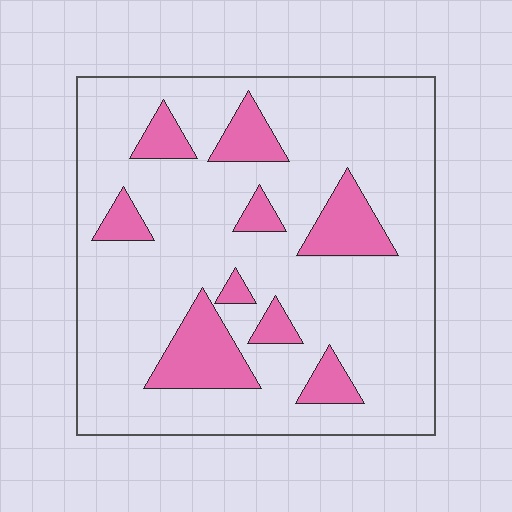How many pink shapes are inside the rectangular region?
9.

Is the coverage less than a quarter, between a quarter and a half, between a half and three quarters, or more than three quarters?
Less than a quarter.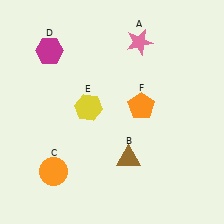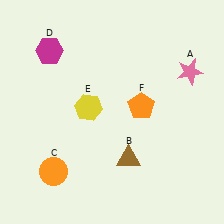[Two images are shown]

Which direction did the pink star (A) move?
The pink star (A) moved right.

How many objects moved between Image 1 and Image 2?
1 object moved between the two images.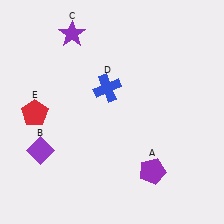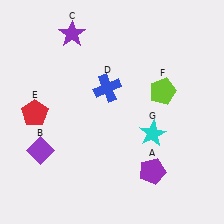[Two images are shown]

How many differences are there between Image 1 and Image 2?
There are 2 differences between the two images.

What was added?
A lime pentagon (F), a cyan star (G) were added in Image 2.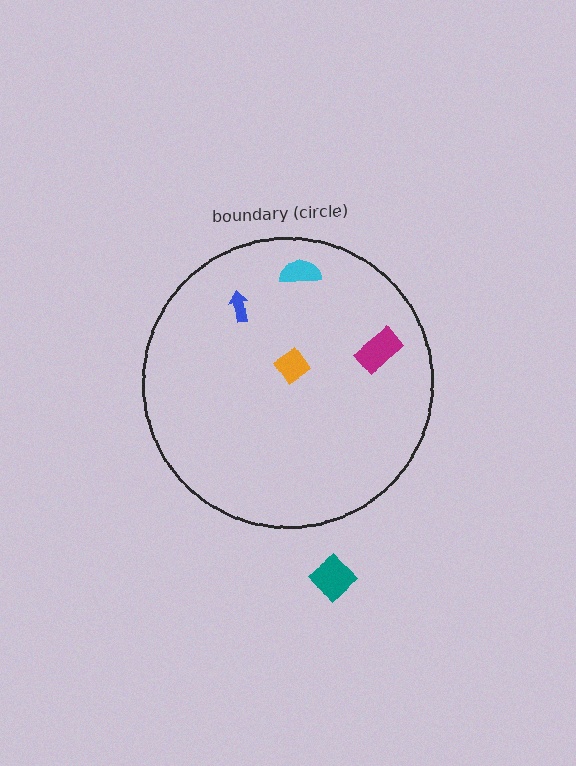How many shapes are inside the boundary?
4 inside, 1 outside.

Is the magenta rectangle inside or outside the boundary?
Inside.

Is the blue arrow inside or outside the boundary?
Inside.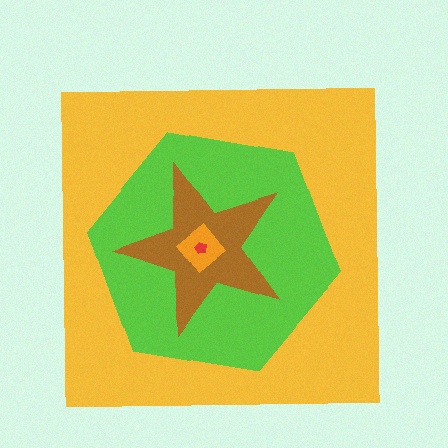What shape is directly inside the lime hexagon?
The brown star.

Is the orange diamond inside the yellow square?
Yes.